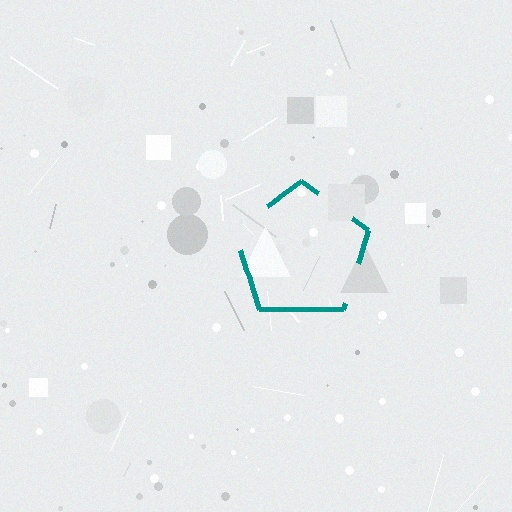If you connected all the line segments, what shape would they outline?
They would outline a pentagon.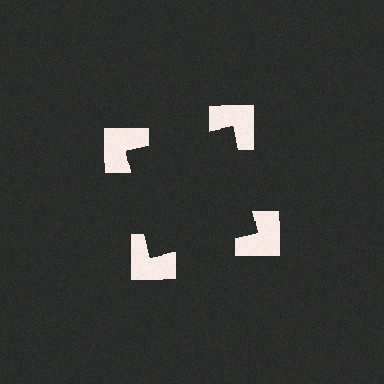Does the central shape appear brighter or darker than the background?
It typically appears slightly darker than the background, even though no actual brightness change is drawn.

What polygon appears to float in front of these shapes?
An illusory square — its edges are inferred from the aligned wedge cuts in the notched squares, not physically drawn.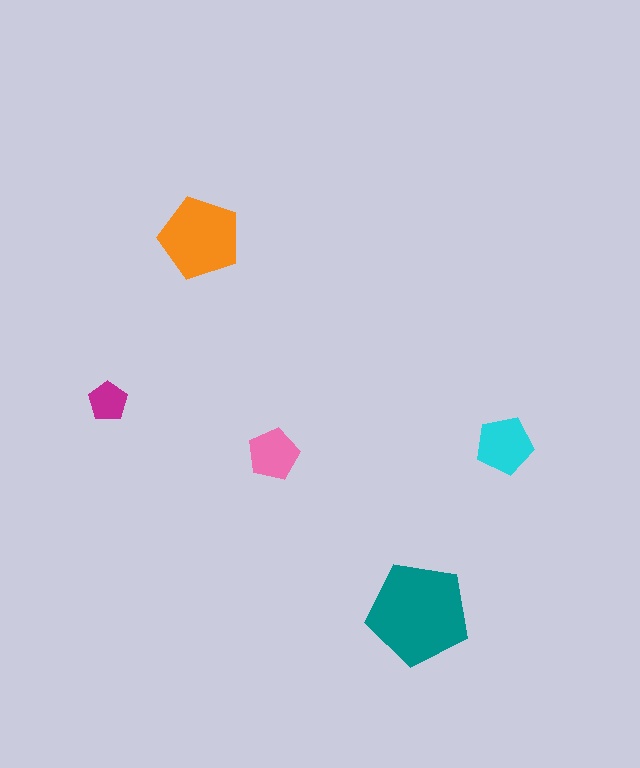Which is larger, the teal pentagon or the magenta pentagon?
The teal one.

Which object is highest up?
The orange pentagon is topmost.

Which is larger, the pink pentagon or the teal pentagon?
The teal one.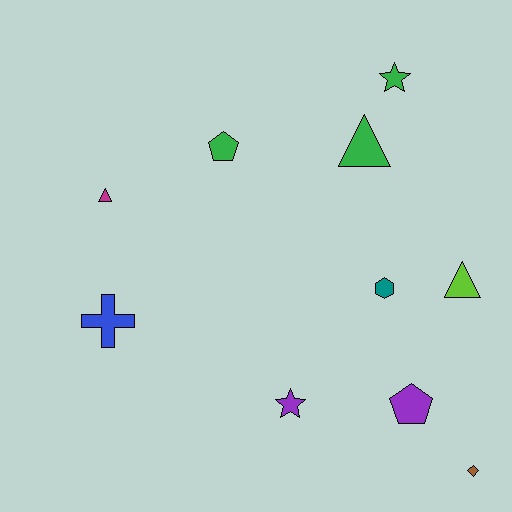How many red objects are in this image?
There are no red objects.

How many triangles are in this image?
There are 3 triangles.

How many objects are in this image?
There are 10 objects.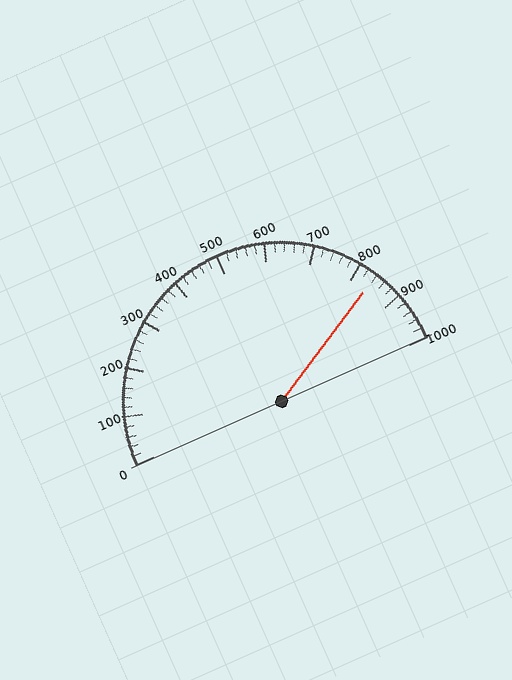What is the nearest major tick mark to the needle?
The nearest major tick mark is 800.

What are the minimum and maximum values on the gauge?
The gauge ranges from 0 to 1000.